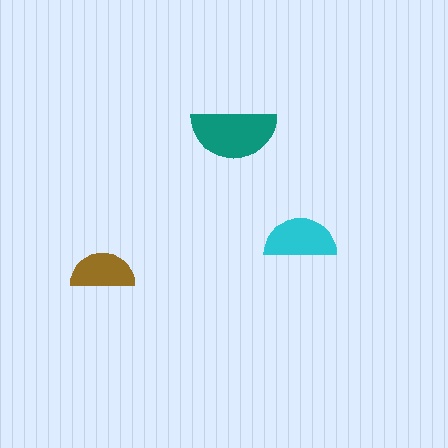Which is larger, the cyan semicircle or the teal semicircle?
The teal one.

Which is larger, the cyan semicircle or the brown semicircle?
The cyan one.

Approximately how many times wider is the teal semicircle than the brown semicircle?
About 1.5 times wider.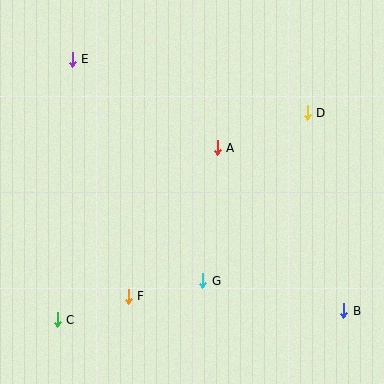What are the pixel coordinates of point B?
Point B is at (344, 311).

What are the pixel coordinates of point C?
Point C is at (57, 320).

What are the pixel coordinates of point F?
Point F is at (128, 296).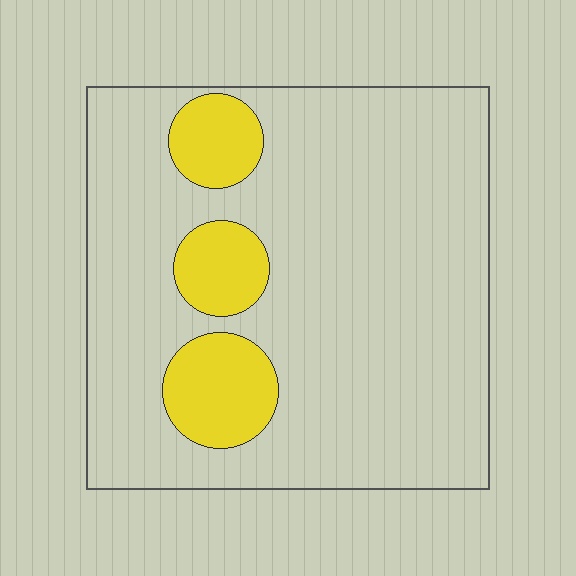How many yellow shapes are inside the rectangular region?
3.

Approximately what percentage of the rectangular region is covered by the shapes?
Approximately 15%.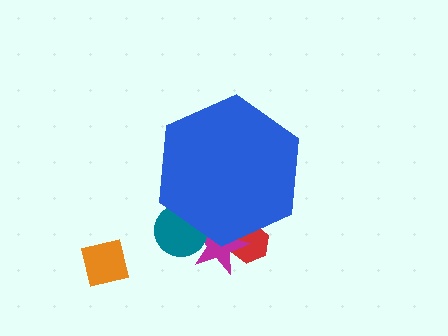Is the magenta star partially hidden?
Yes, the magenta star is partially hidden behind the blue hexagon.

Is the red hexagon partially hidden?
Yes, the red hexagon is partially hidden behind the blue hexagon.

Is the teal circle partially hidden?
Yes, the teal circle is partially hidden behind the blue hexagon.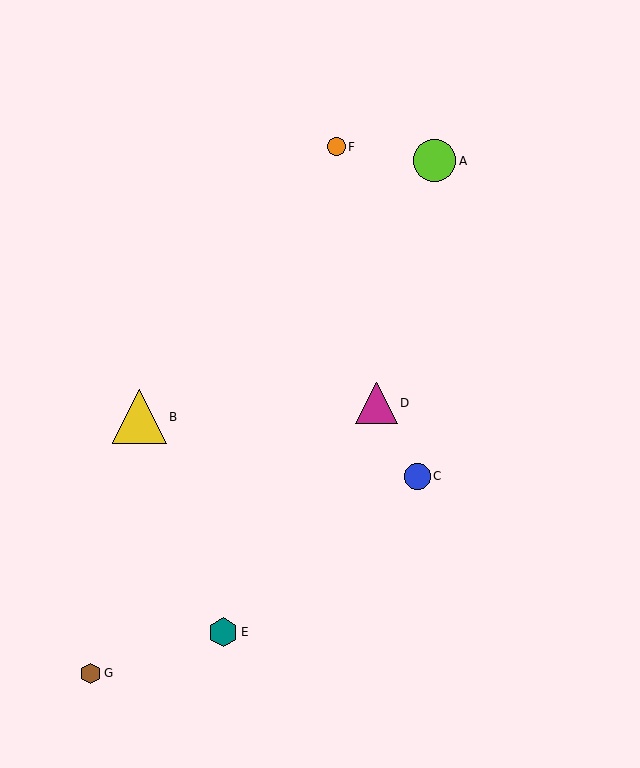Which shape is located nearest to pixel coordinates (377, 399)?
The magenta triangle (labeled D) at (376, 403) is nearest to that location.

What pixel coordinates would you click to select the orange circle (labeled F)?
Click at (336, 147) to select the orange circle F.